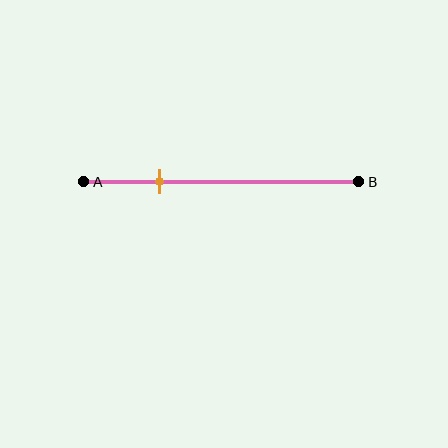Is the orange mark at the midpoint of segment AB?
No, the mark is at about 30% from A, not at the 50% midpoint.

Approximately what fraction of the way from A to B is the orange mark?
The orange mark is approximately 30% of the way from A to B.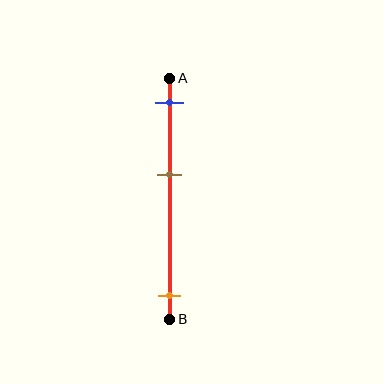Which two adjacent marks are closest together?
The blue and brown marks are the closest adjacent pair.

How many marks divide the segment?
There are 3 marks dividing the segment.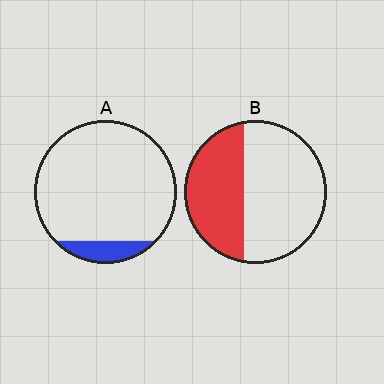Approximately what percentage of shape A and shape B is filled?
A is approximately 10% and B is approximately 40%.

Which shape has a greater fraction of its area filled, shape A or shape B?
Shape B.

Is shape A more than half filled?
No.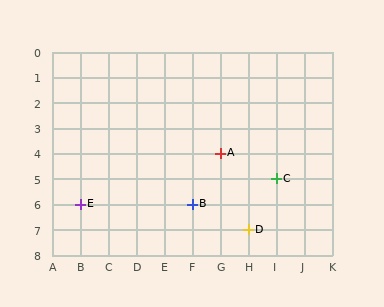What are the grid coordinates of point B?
Point B is at grid coordinates (F, 6).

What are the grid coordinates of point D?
Point D is at grid coordinates (H, 7).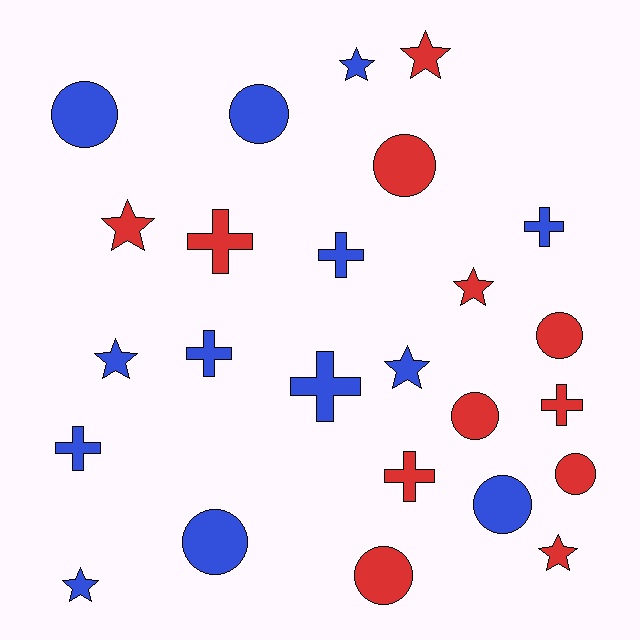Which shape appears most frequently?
Circle, with 9 objects.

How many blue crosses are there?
There are 5 blue crosses.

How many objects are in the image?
There are 25 objects.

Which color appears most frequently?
Blue, with 13 objects.